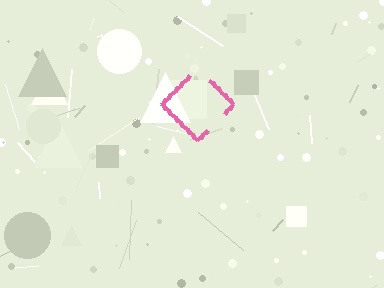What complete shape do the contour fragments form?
The contour fragments form a diamond.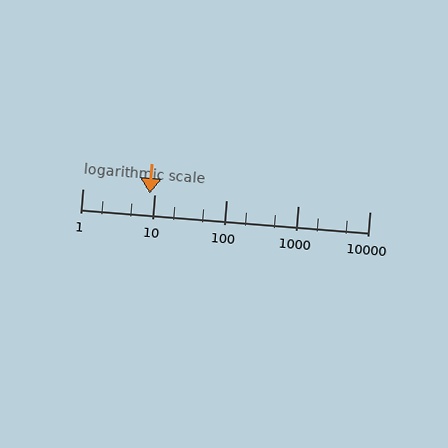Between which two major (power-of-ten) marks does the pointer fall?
The pointer is between 1 and 10.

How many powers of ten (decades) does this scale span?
The scale spans 4 decades, from 1 to 10000.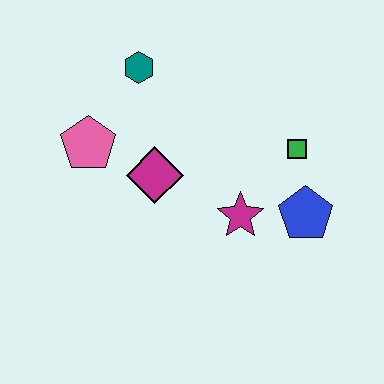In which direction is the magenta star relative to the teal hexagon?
The magenta star is below the teal hexagon.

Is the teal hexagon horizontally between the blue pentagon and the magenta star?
No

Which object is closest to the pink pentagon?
The magenta diamond is closest to the pink pentagon.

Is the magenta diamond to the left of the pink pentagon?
No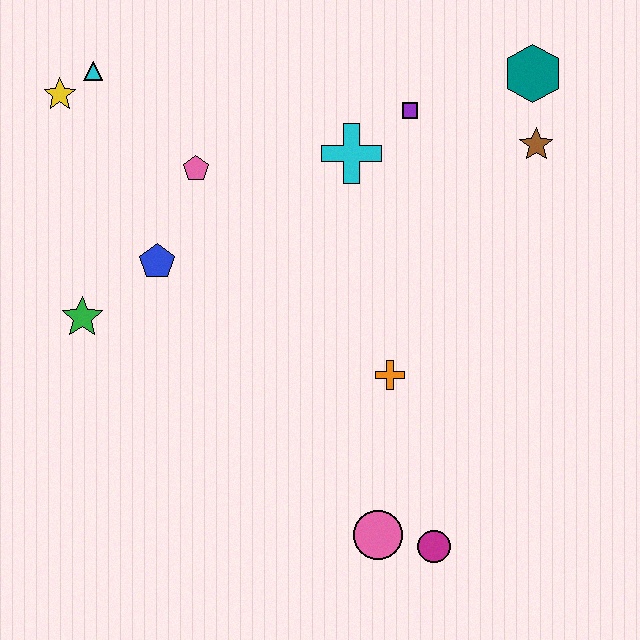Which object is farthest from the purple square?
The magenta circle is farthest from the purple square.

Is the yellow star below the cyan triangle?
Yes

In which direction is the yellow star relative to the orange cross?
The yellow star is to the left of the orange cross.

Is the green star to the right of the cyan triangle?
No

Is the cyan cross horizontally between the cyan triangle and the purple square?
Yes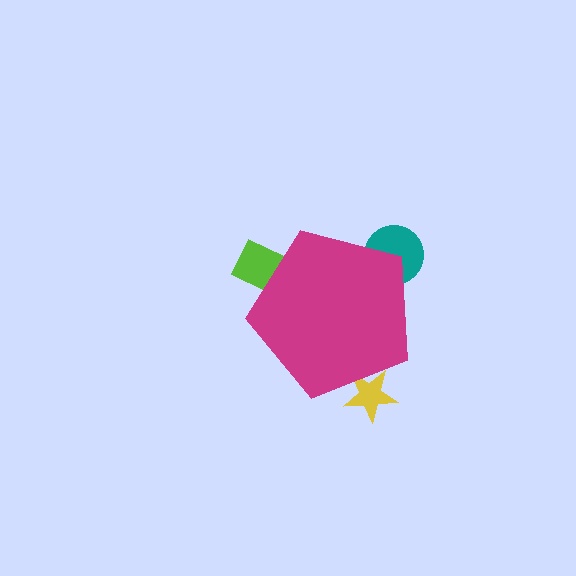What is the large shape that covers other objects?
A magenta pentagon.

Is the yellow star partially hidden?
Yes, the yellow star is partially hidden behind the magenta pentagon.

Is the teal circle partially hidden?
Yes, the teal circle is partially hidden behind the magenta pentagon.